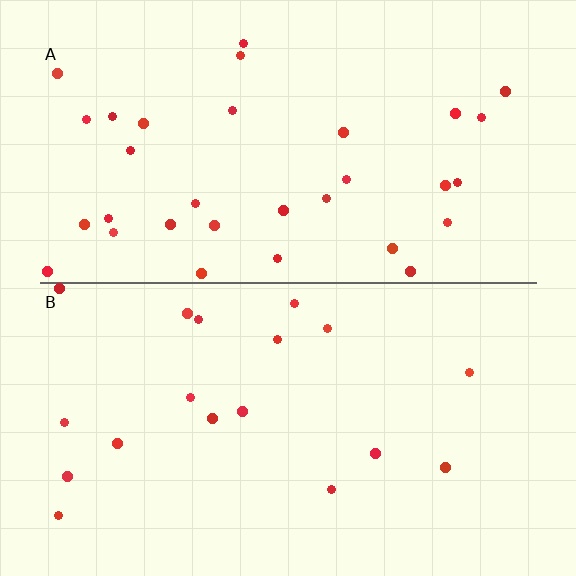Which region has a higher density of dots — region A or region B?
A (the top).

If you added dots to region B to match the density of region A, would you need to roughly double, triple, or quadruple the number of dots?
Approximately double.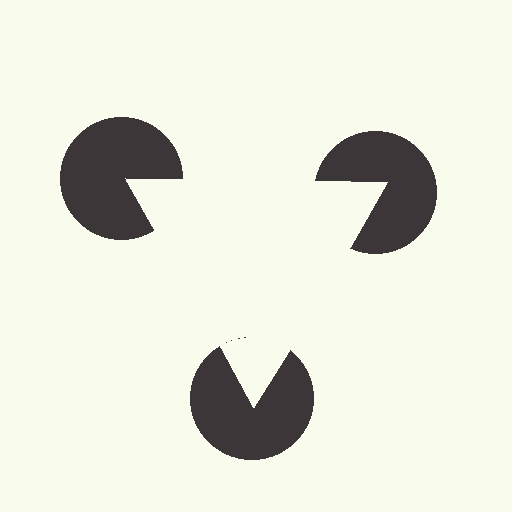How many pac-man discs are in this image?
There are 3 — one at each vertex of the illusory triangle.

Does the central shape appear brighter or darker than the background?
It typically appears slightly brighter than the background, even though no actual brightness change is drawn.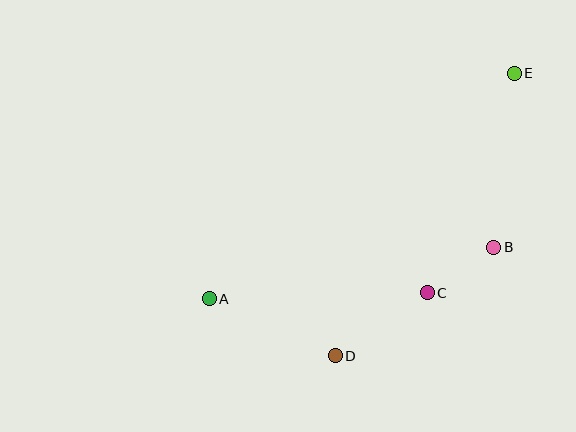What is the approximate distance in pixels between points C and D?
The distance between C and D is approximately 111 pixels.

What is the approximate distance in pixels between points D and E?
The distance between D and E is approximately 334 pixels.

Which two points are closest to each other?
Points B and C are closest to each other.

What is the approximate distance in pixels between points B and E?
The distance between B and E is approximately 175 pixels.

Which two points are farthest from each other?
Points A and E are farthest from each other.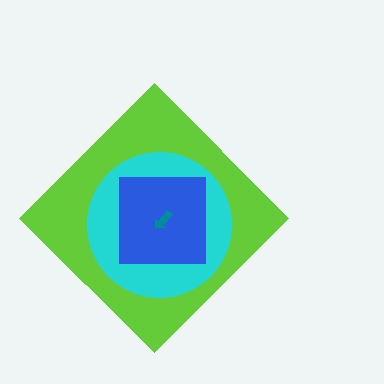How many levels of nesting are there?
4.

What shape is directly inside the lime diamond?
The cyan circle.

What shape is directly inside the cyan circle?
The blue square.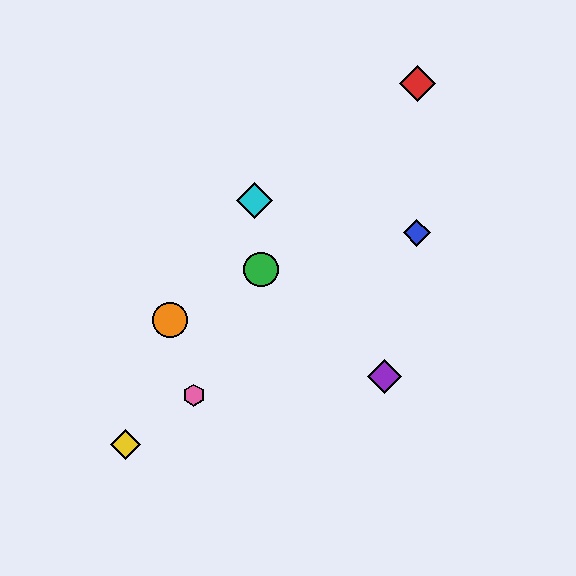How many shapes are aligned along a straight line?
3 shapes (the blue diamond, the yellow diamond, the pink hexagon) are aligned along a straight line.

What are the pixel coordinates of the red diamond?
The red diamond is at (417, 84).